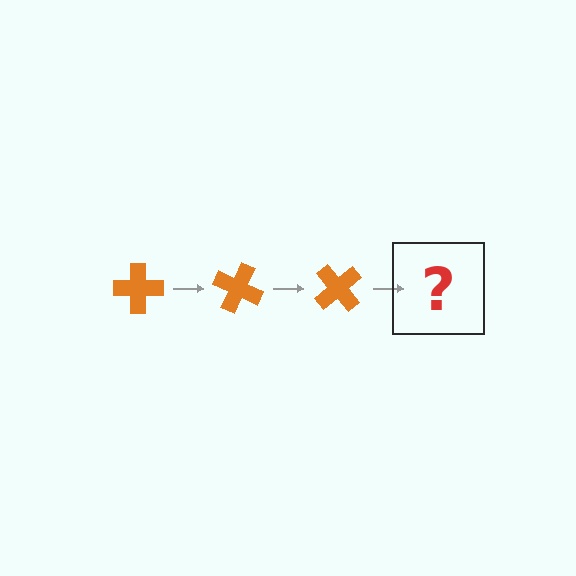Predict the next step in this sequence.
The next step is an orange cross rotated 75 degrees.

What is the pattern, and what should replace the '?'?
The pattern is that the cross rotates 25 degrees each step. The '?' should be an orange cross rotated 75 degrees.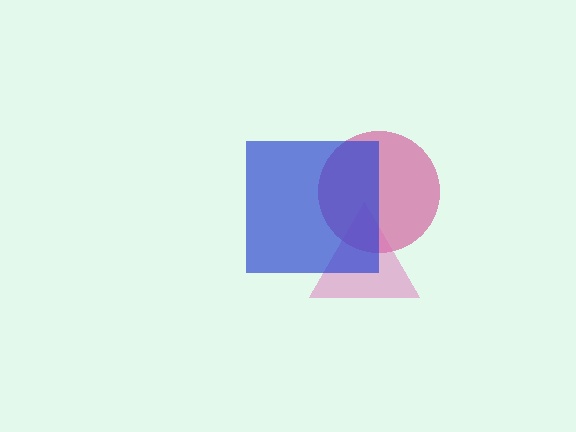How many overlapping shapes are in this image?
There are 3 overlapping shapes in the image.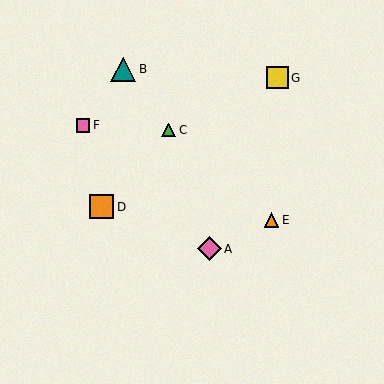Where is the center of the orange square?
The center of the orange square is at (101, 207).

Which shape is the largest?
The teal triangle (labeled B) is the largest.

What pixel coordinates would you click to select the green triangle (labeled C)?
Click at (169, 130) to select the green triangle C.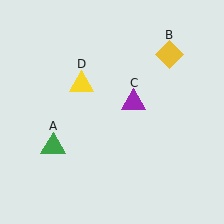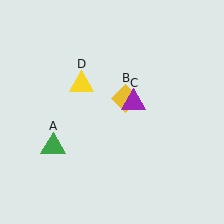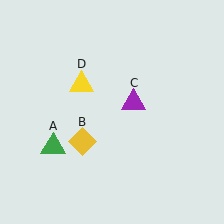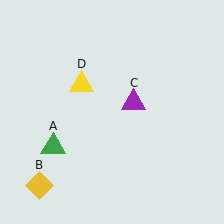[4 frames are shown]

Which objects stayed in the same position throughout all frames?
Green triangle (object A) and purple triangle (object C) and yellow triangle (object D) remained stationary.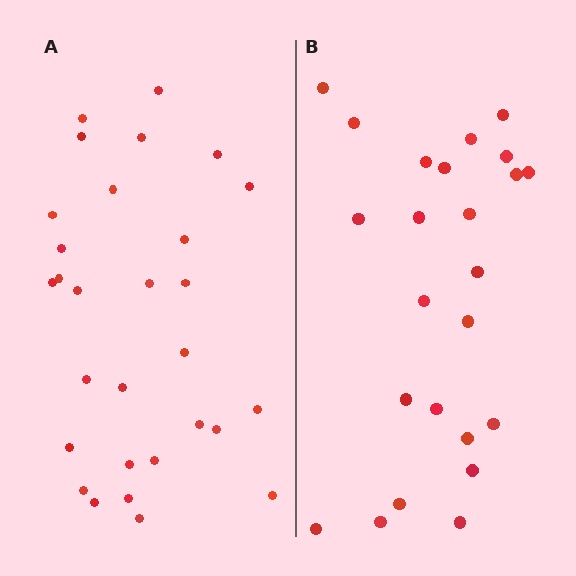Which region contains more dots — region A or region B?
Region A (the left region) has more dots.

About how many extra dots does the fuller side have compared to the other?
Region A has about 5 more dots than region B.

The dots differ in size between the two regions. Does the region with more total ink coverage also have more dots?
No. Region B has more total ink coverage because its dots are larger, but region A actually contains more individual dots. Total area can be misleading — the number of items is what matters here.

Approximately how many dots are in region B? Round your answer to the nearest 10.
About 20 dots. (The exact count is 24, which rounds to 20.)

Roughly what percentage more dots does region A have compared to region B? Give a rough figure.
About 20% more.